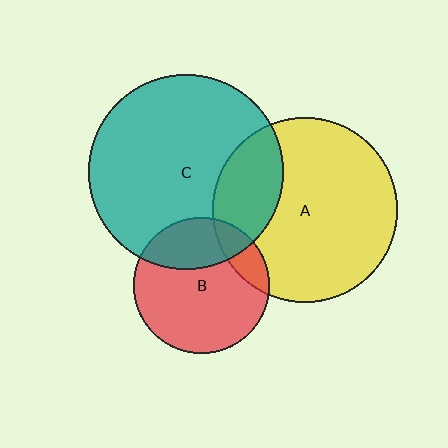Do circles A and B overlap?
Yes.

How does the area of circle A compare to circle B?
Approximately 1.9 times.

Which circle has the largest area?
Circle C (teal).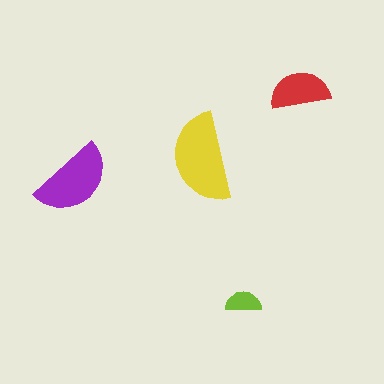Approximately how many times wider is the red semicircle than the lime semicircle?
About 1.5 times wider.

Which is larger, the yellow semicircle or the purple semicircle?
The yellow one.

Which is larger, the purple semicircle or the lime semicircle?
The purple one.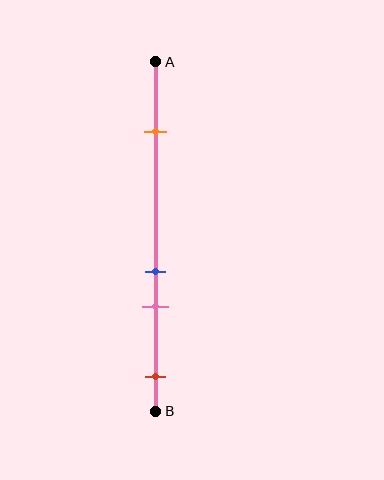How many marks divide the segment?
There are 4 marks dividing the segment.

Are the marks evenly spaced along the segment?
No, the marks are not evenly spaced.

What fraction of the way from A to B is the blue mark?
The blue mark is approximately 60% (0.6) of the way from A to B.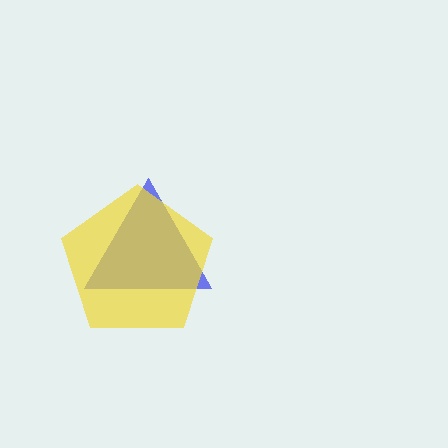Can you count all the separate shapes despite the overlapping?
Yes, there are 2 separate shapes.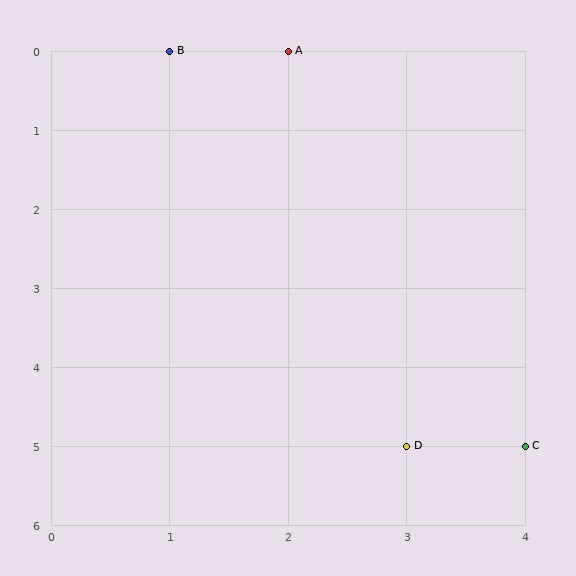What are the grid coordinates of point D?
Point D is at grid coordinates (3, 5).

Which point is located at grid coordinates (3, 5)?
Point D is at (3, 5).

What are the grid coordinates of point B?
Point B is at grid coordinates (1, 0).